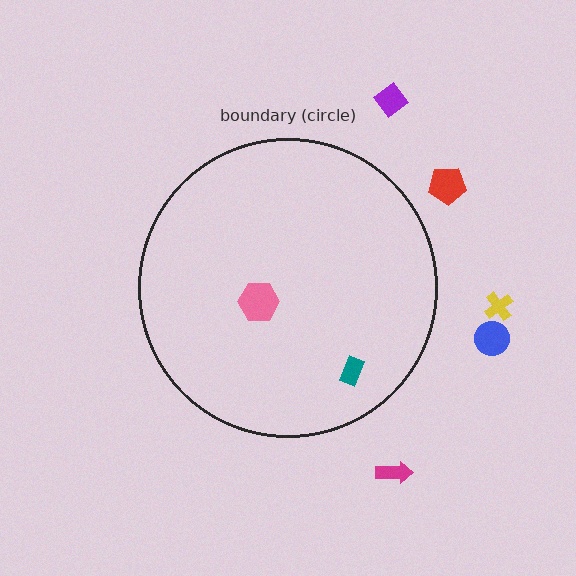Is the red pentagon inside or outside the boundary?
Outside.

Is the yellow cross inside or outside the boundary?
Outside.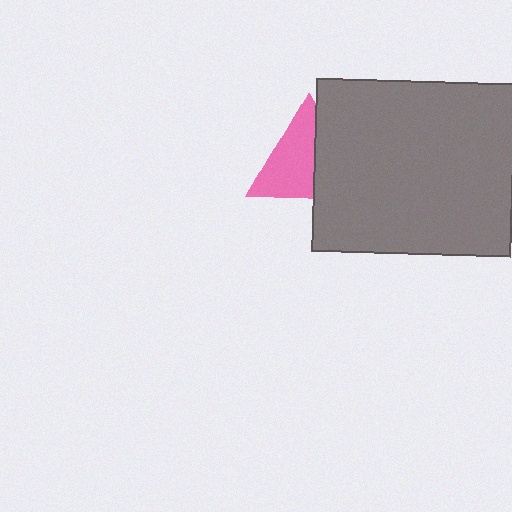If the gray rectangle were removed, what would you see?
You would see the complete pink triangle.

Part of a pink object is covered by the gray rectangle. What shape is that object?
It is a triangle.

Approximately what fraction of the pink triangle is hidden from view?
Roughly 39% of the pink triangle is hidden behind the gray rectangle.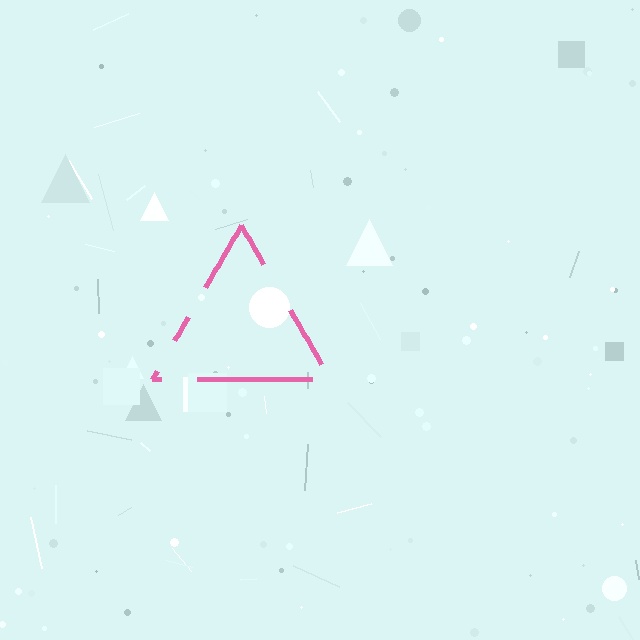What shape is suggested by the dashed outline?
The dashed outline suggests a triangle.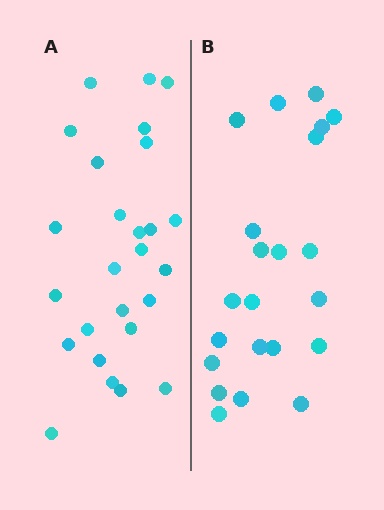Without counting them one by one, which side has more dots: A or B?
Region A (the left region) has more dots.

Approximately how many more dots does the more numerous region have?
Region A has about 4 more dots than region B.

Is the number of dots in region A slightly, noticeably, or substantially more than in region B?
Region A has only slightly more — the two regions are fairly close. The ratio is roughly 1.2 to 1.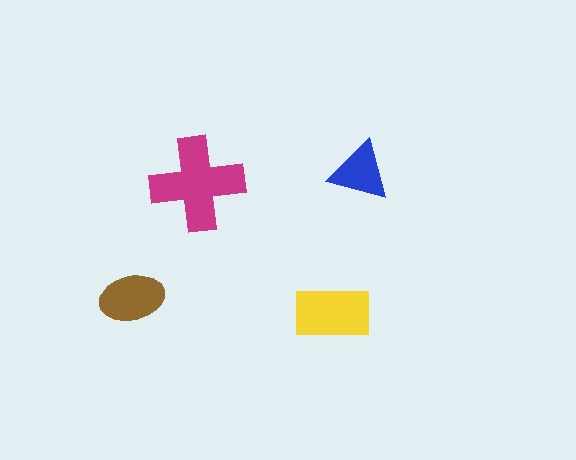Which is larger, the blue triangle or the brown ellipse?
The brown ellipse.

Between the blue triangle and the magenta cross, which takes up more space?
The magenta cross.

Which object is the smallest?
The blue triangle.